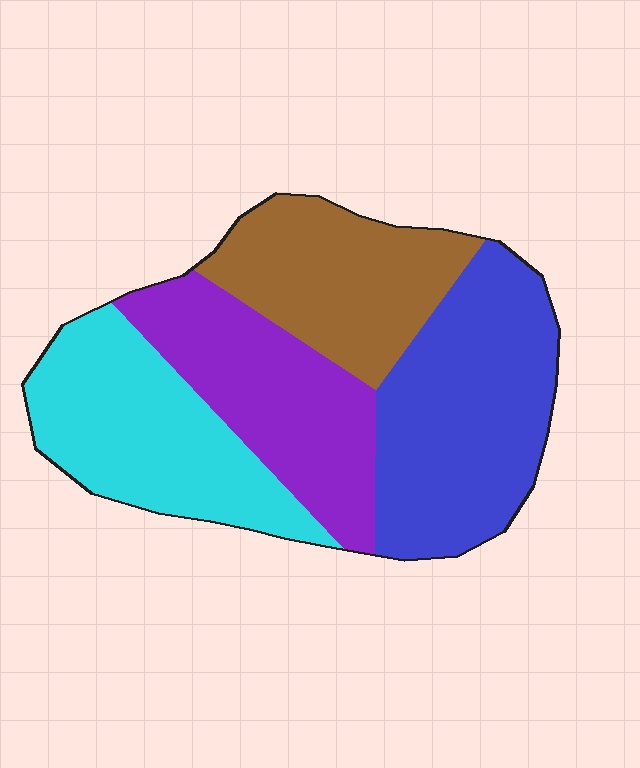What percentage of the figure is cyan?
Cyan takes up about one quarter (1/4) of the figure.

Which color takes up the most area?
Blue, at roughly 30%.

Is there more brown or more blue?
Blue.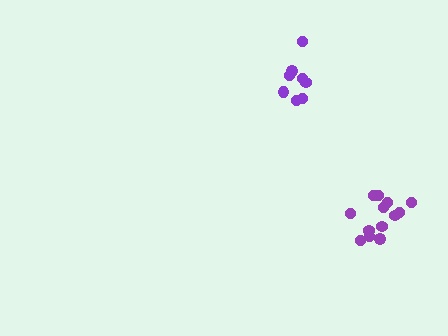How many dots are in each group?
Group 1: 13 dots, Group 2: 8 dots (21 total).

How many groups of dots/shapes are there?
There are 2 groups.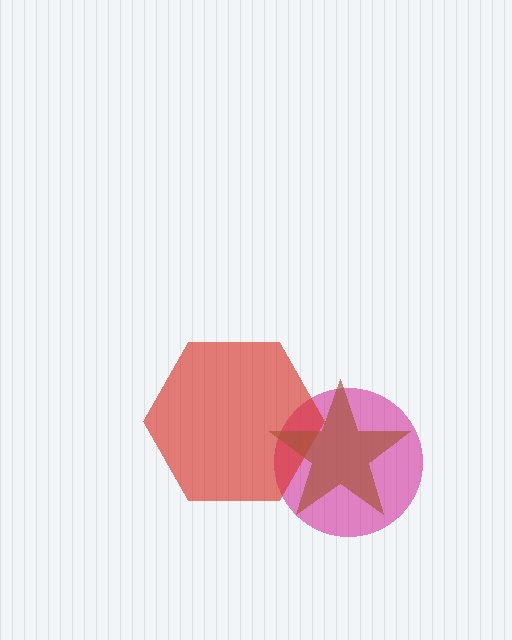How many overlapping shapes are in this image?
There are 3 overlapping shapes in the image.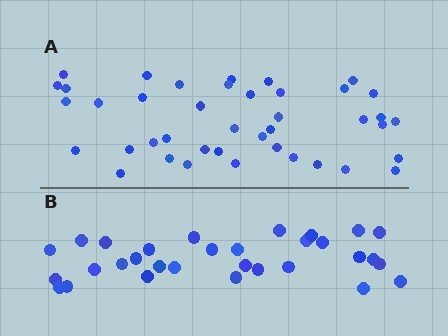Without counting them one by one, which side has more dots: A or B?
Region A (the top region) has more dots.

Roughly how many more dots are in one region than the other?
Region A has roughly 10 or so more dots than region B.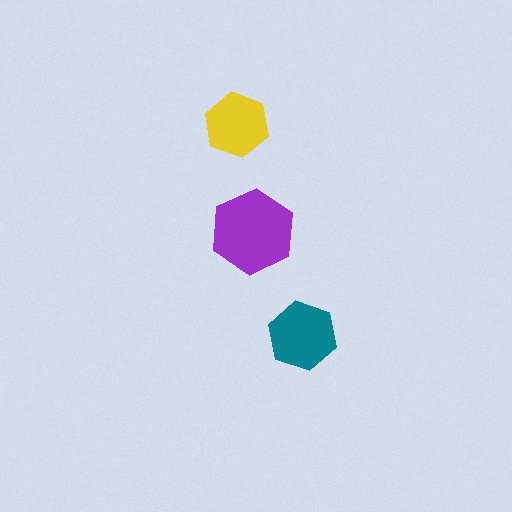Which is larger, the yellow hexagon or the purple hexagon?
The purple one.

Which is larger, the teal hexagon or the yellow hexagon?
The teal one.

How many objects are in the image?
There are 3 objects in the image.